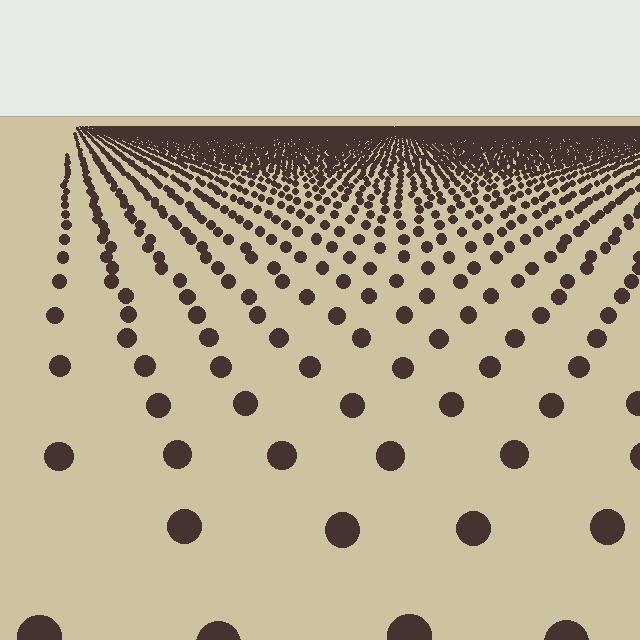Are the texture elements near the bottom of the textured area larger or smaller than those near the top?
Larger. Near the bottom, elements are closer to the viewer and appear at a bigger on-screen size.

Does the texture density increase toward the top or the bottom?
Density increases toward the top.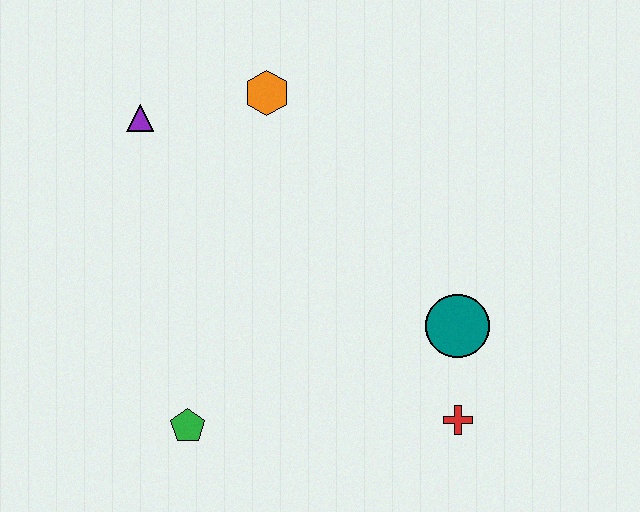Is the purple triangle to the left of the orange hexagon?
Yes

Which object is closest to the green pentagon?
The red cross is closest to the green pentagon.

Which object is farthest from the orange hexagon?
The red cross is farthest from the orange hexagon.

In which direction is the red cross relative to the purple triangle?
The red cross is to the right of the purple triangle.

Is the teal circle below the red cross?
No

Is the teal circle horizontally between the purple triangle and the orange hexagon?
No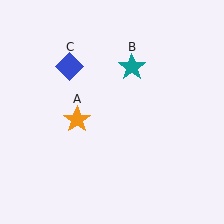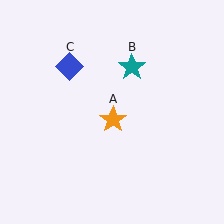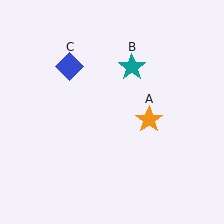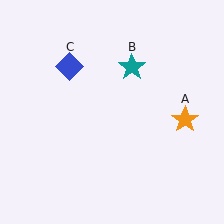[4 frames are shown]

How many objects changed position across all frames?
1 object changed position: orange star (object A).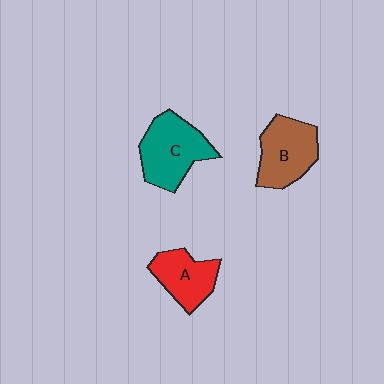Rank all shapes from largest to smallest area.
From largest to smallest: C (teal), B (brown), A (red).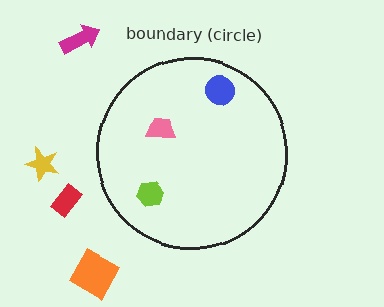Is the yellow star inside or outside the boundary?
Outside.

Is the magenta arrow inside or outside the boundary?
Outside.